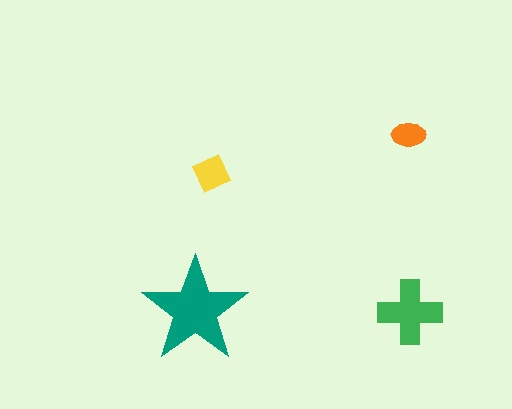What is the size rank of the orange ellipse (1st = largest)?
4th.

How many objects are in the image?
There are 4 objects in the image.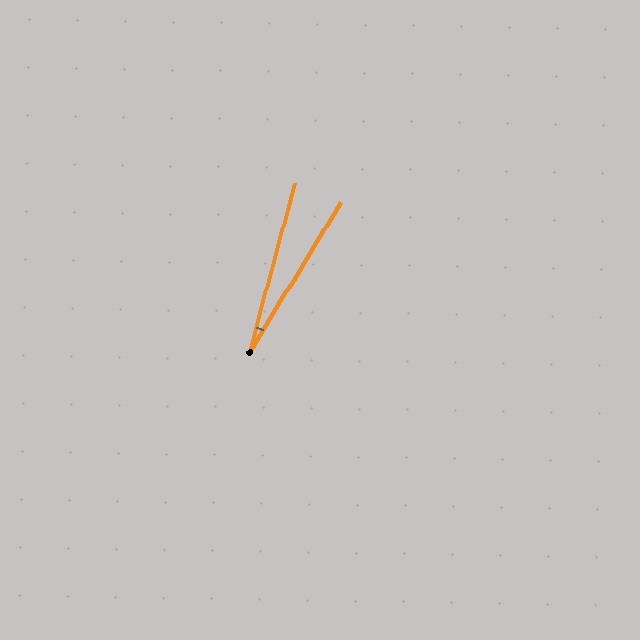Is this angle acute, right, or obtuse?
It is acute.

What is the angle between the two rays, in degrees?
Approximately 16 degrees.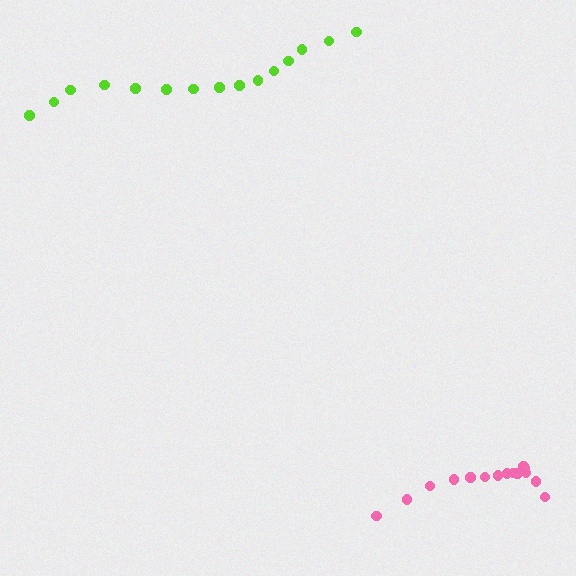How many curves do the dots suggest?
There are 2 distinct paths.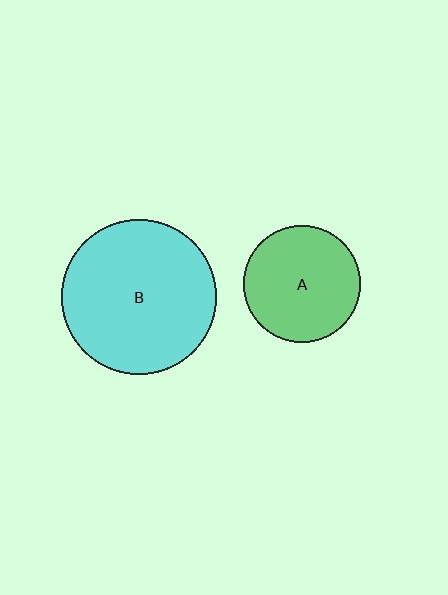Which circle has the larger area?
Circle B (cyan).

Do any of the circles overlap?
No, none of the circles overlap.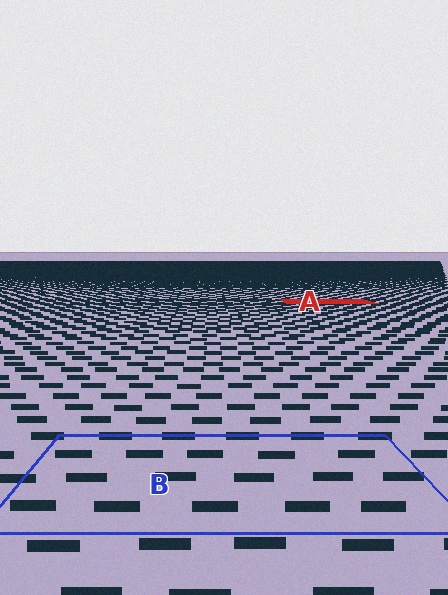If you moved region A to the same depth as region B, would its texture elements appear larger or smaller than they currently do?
They would appear larger. At a closer depth, the same texture elements are projected at a bigger on-screen size.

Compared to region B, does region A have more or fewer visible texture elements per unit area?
Region A has more texture elements per unit area — they are packed more densely because it is farther away.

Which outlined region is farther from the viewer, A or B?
Region A is farther from the viewer — the texture elements inside it appear smaller and more densely packed.